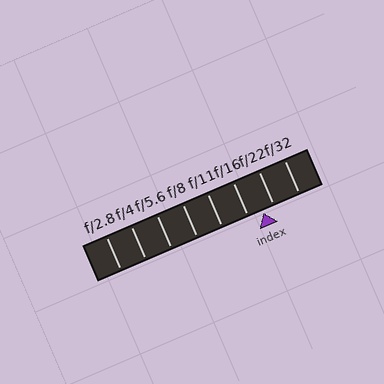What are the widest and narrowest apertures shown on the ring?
The widest aperture shown is f/2.8 and the narrowest is f/32.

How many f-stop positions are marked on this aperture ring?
There are 8 f-stop positions marked.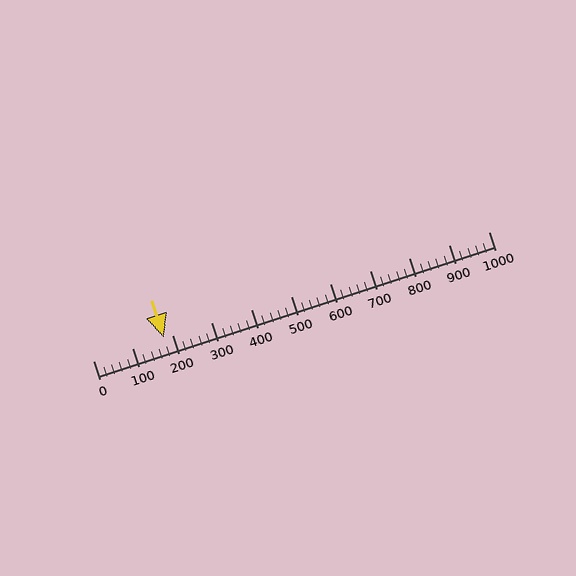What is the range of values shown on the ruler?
The ruler shows values from 0 to 1000.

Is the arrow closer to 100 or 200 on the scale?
The arrow is closer to 200.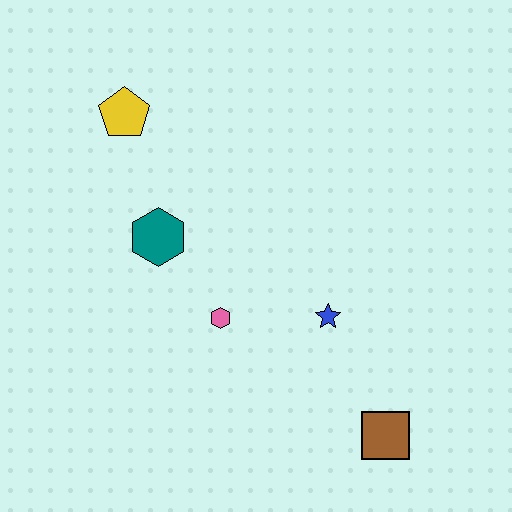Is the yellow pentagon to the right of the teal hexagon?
No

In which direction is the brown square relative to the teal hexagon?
The brown square is to the right of the teal hexagon.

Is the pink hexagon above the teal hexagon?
No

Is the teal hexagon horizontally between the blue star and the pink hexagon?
No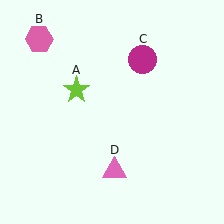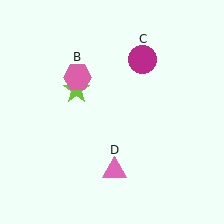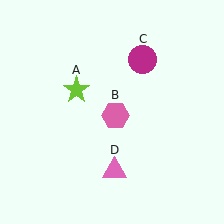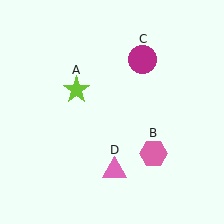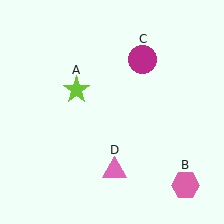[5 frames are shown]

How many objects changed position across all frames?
1 object changed position: pink hexagon (object B).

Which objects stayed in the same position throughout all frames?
Lime star (object A) and magenta circle (object C) and pink triangle (object D) remained stationary.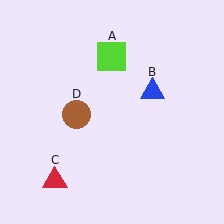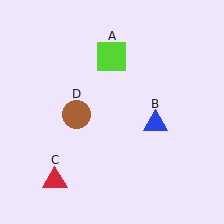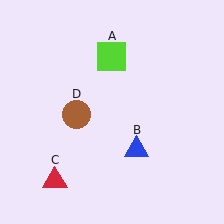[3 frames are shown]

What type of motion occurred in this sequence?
The blue triangle (object B) rotated clockwise around the center of the scene.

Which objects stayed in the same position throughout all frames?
Lime square (object A) and red triangle (object C) and brown circle (object D) remained stationary.